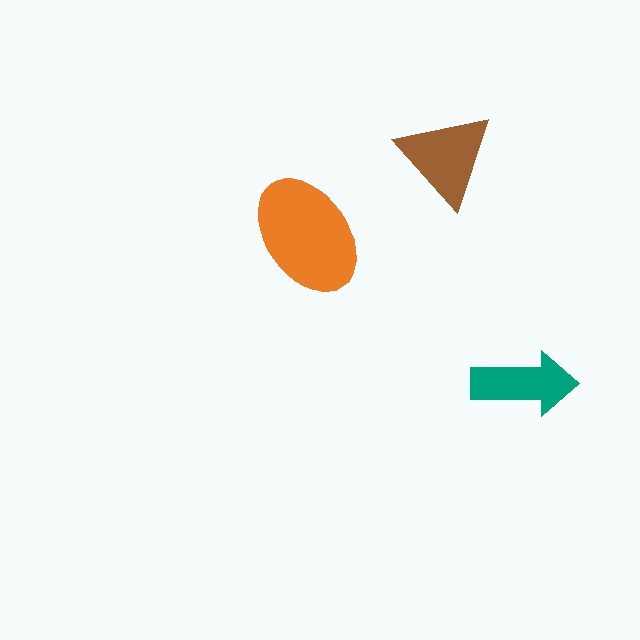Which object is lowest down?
The teal arrow is bottommost.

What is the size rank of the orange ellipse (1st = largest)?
1st.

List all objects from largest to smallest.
The orange ellipse, the brown triangle, the teal arrow.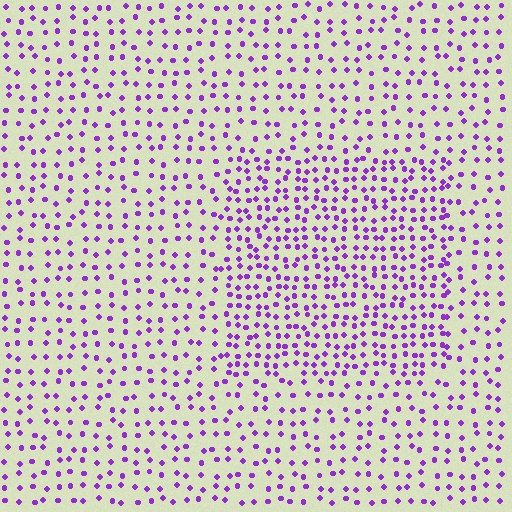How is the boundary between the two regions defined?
The boundary is defined by a change in element density (approximately 1.8x ratio). All elements are the same color, size, and shape.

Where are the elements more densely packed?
The elements are more densely packed inside the rectangle boundary.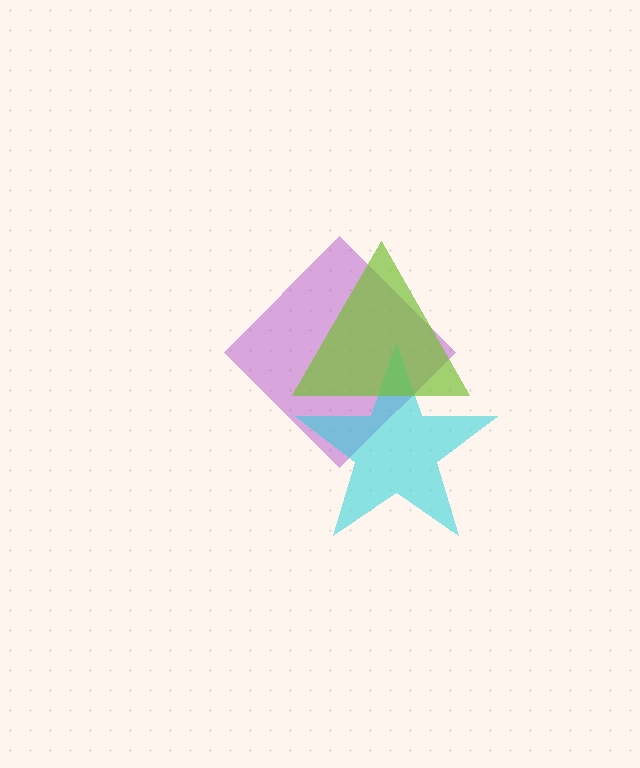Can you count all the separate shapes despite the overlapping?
Yes, there are 3 separate shapes.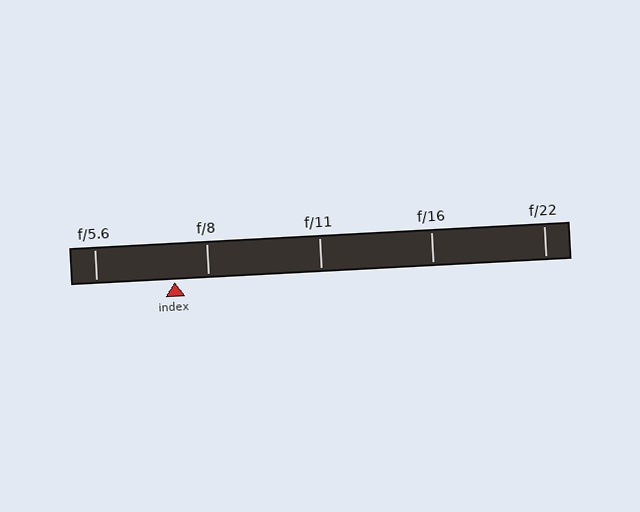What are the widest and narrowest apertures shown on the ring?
The widest aperture shown is f/5.6 and the narrowest is f/22.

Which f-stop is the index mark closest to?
The index mark is closest to f/8.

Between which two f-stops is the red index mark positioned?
The index mark is between f/5.6 and f/8.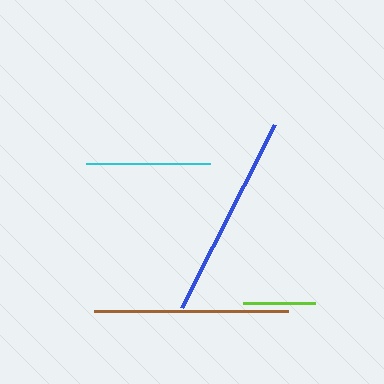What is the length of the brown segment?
The brown segment is approximately 194 pixels long.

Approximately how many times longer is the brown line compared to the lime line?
The brown line is approximately 2.7 times the length of the lime line.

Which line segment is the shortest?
The lime line is the shortest at approximately 72 pixels.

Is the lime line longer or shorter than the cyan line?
The cyan line is longer than the lime line.